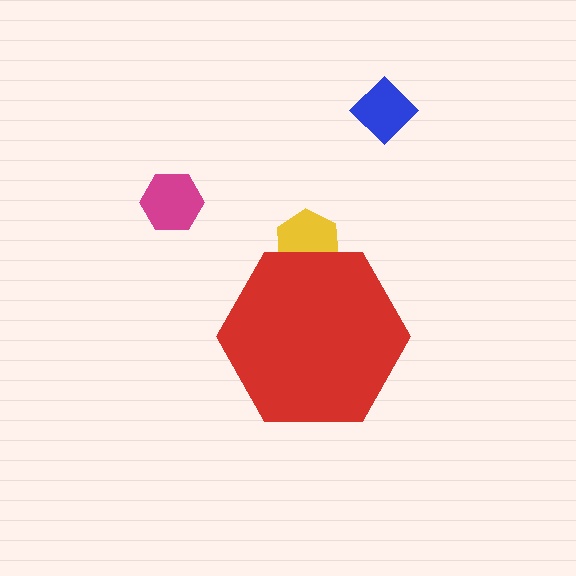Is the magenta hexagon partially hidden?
No, the magenta hexagon is fully visible.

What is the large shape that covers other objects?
A red hexagon.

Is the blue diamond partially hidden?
No, the blue diamond is fully visible.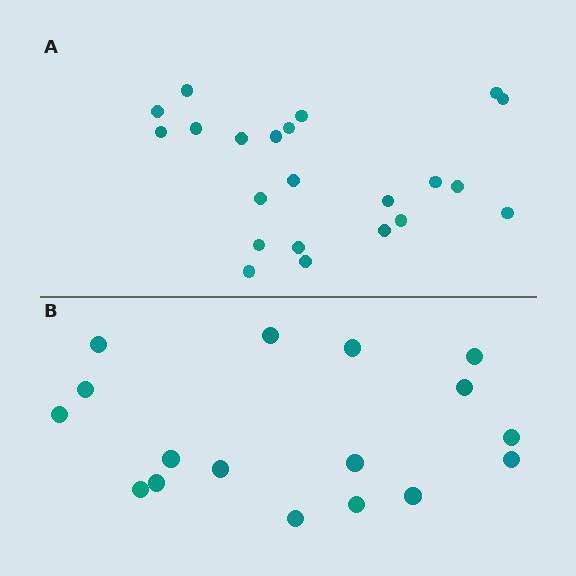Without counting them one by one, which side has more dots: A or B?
Region A (the top region) has more dots.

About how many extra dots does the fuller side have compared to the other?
Region A has about 5 more dots than region B.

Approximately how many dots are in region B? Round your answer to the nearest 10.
About 20 dots. (The exact count is 17, which rounds to 20.)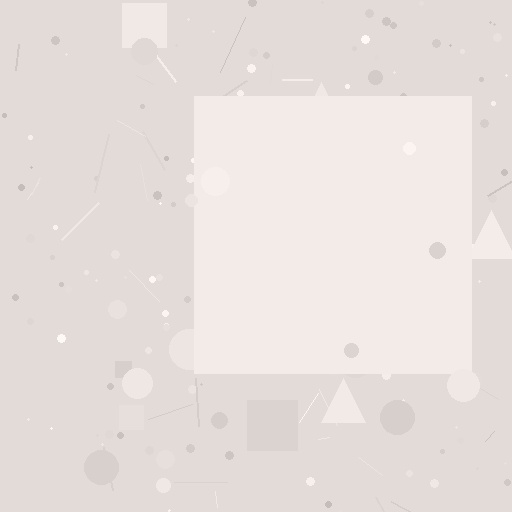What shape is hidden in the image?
A square is hidden in the image.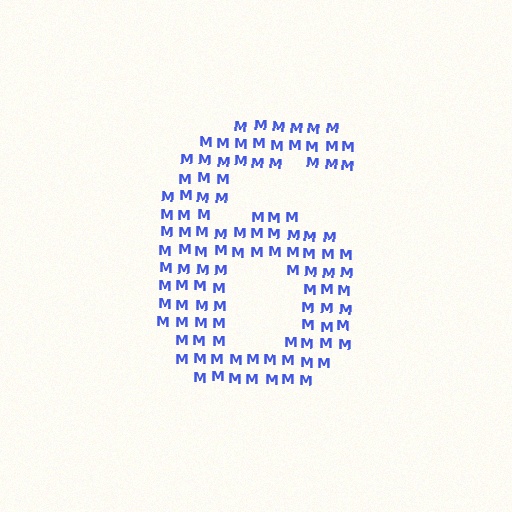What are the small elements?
The small elements are letter M's.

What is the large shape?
The large shape is the digit 6.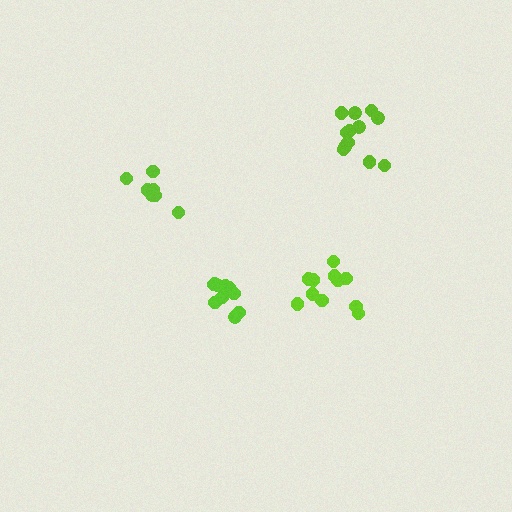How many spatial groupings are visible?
There are 4 spatial groupings.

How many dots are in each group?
Group 1: 10 dots, Group 2: 11 dots, Group 3: 12 dots, Group 4: 7 dots (40 total).